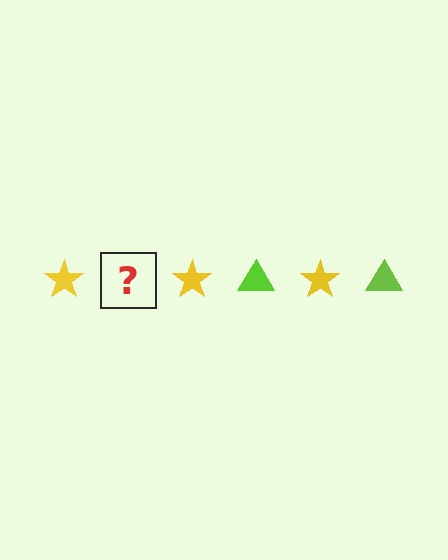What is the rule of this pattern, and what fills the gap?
The rule is that the pattern alternates between yellow star and lime triangle. The gap should be filled with a lime triangle.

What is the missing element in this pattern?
The missing element is a lime triangle.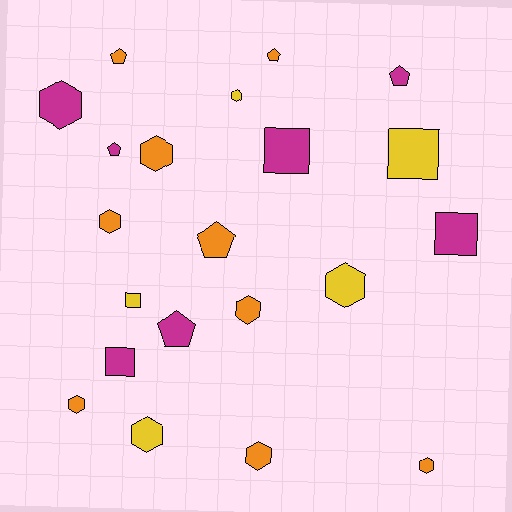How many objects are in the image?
There are 21 objects.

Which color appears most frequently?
Orange, with 9 objects.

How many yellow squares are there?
There are 2 yellow squares.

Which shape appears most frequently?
Hexagon, with 10 objects.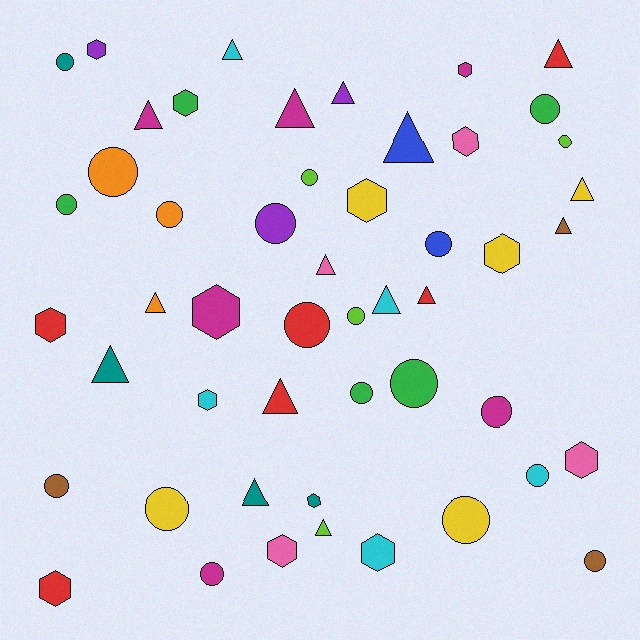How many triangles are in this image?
There are 16 triangles.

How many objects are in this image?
There are 50 objects.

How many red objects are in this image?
There are 6 red objects.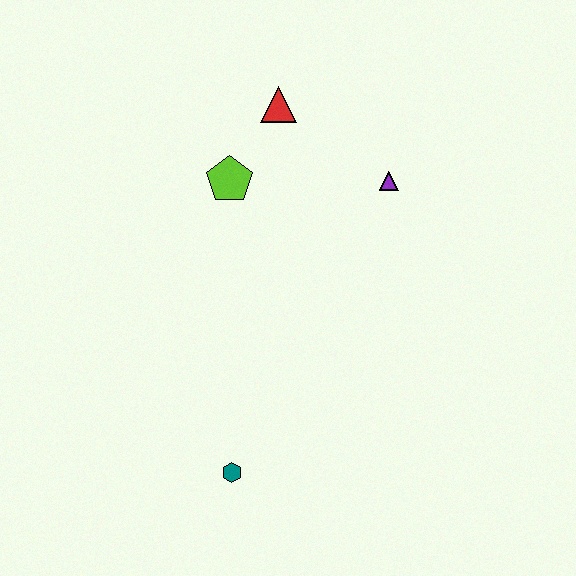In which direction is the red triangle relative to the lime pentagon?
The red triangle is above the lime pentagon.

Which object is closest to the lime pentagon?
The red triangle is closest to the lime pentagon.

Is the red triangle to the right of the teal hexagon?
Yes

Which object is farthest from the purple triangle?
The teal hexagon is farthest from the purple triangle.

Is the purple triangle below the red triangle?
Yes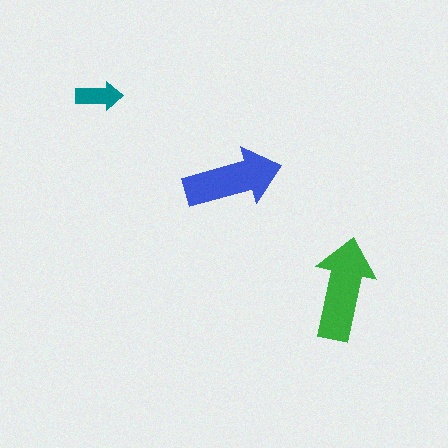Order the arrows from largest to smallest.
the green one, the blue one, the teal one.